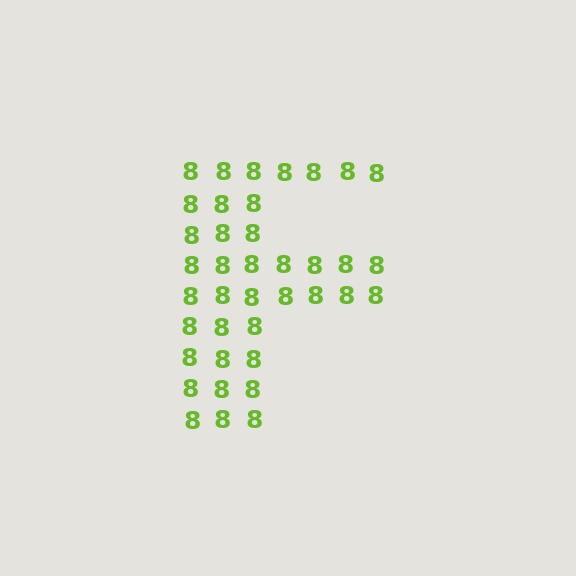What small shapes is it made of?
It is made of small digit 8's.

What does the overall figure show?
The overall figure shows the letter F.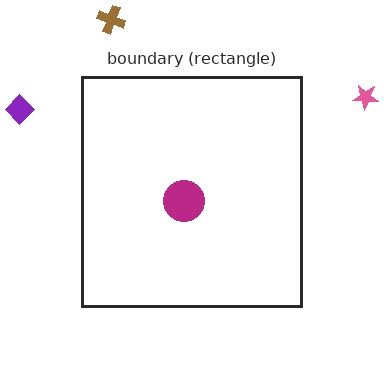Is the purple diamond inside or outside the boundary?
Outside.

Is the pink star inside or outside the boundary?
Outside.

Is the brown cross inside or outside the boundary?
Outside.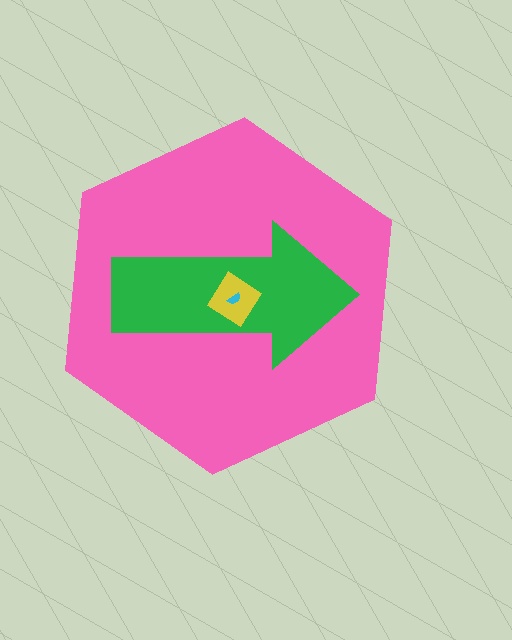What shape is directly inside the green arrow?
The yellow diamond.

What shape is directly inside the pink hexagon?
The green arrow.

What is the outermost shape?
The pink hexagon.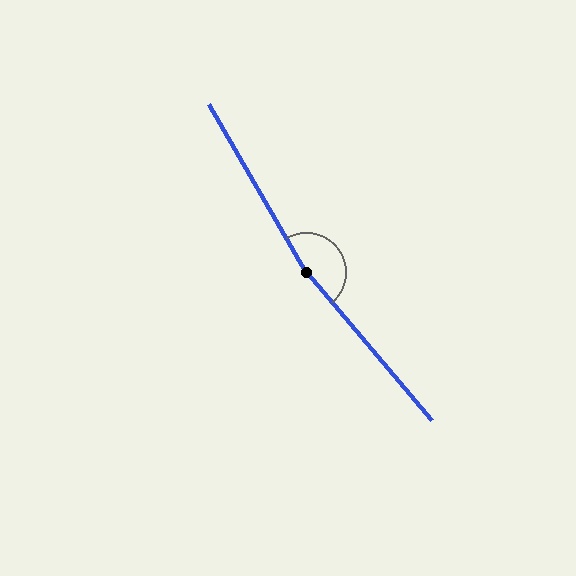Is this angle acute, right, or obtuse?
It is obtuse.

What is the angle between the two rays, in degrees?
Approximately 170 degrees.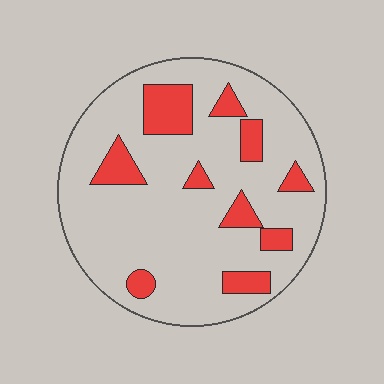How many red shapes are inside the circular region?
10.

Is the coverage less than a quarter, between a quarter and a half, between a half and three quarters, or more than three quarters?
Less than a quarter.